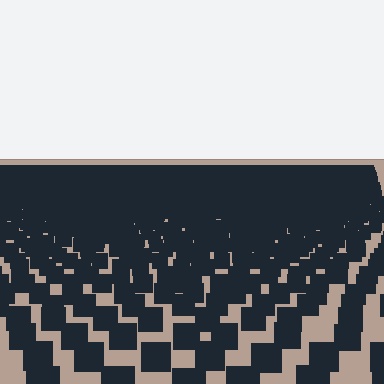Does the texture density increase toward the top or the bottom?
Density increases toward the top.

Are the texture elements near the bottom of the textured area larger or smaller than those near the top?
Larger. Near the bottom, elements are closer to the viewer and appear at a bigger on-screen size.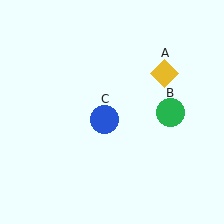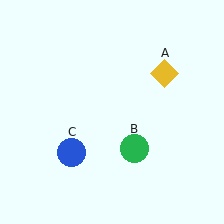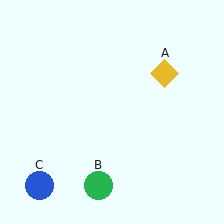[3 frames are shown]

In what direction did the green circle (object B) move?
The green circle (object B) moved down and to the left.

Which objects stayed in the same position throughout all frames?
Yellow diamond (object A) remained stationary.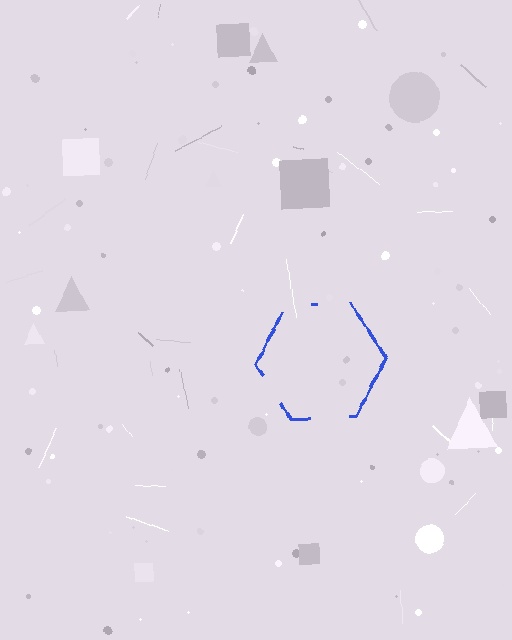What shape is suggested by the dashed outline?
The dashed outline suggests a hexagon.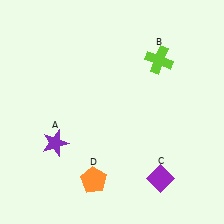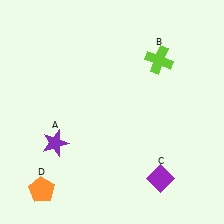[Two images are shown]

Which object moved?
The orange pentagon (D) moved left.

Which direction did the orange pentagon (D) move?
The orange pentagon (D) moved left.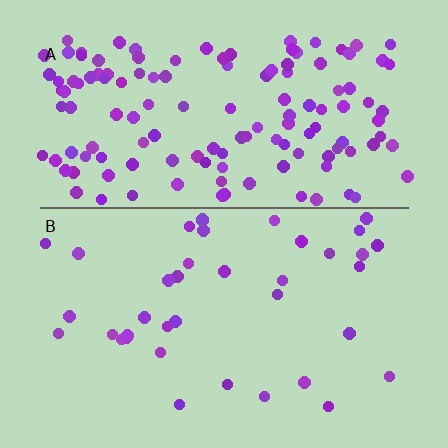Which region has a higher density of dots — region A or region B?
A (the top).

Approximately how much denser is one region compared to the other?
Approximately 3.6× — region A over region B.